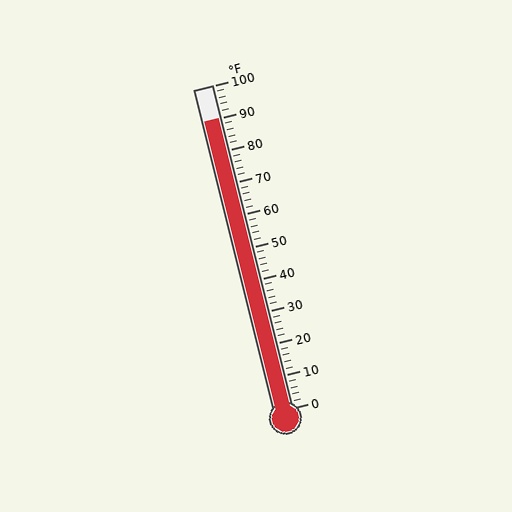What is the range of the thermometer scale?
The thermometer scale ranges from 0°F to 100°F.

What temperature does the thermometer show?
The thermometer shows approximately 90°F.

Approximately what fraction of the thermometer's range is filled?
The thermometer is filled to approximately 90% of its range.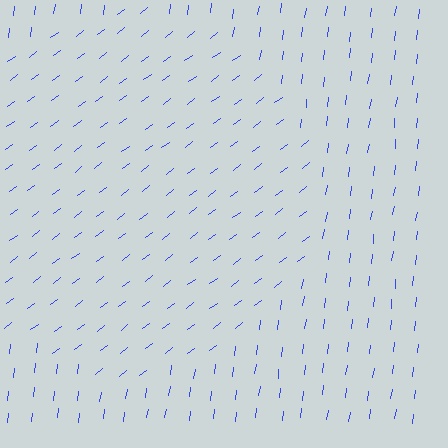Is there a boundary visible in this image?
Yes, there is a texture boundary formed by a change in line orientation.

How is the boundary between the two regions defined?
The boundary is defined purely by a change in line orientation (approximately 45 degrees difference). All lines are the same color and thickness.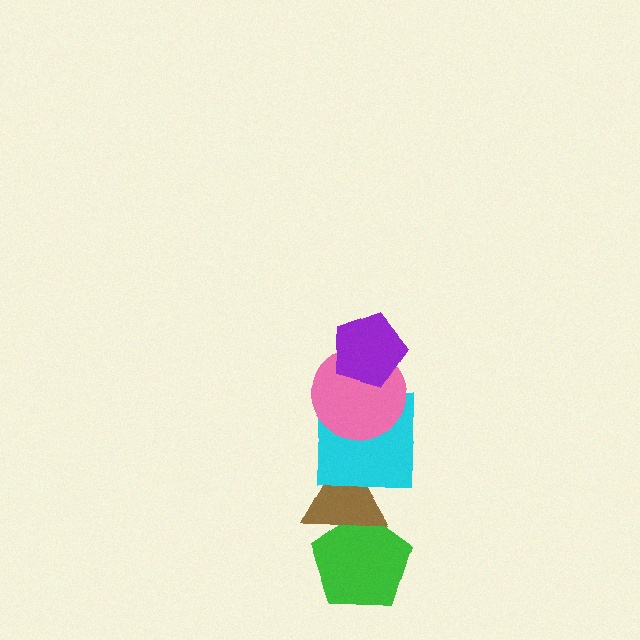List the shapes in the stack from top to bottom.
From top to bottom: the purple pentagon, the pink circle, the cyan square, the brown triangle, the green pentagon.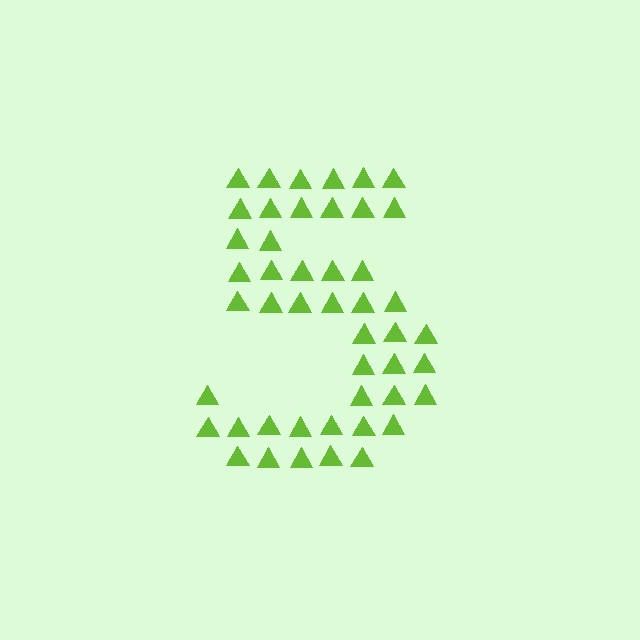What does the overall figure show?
The overall figure shows the digit 5.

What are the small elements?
The small elements are triangles.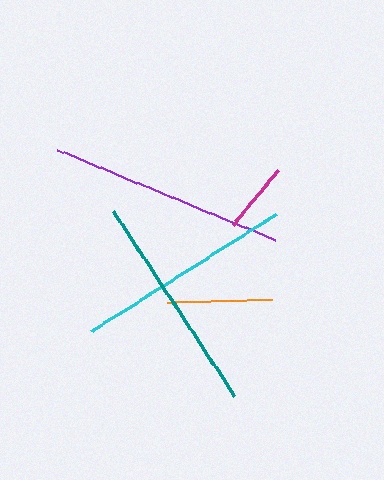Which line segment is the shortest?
The magenta line is the shortest at approximately 71 pixels.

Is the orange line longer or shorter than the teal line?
The teal line is longer than the orange line.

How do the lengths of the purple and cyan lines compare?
The purple and cyan lines are approximately the same length.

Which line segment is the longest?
The purple line is the longest at approximately 235 pixels.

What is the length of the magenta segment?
The magenta segment is approximately 71 pixels long.